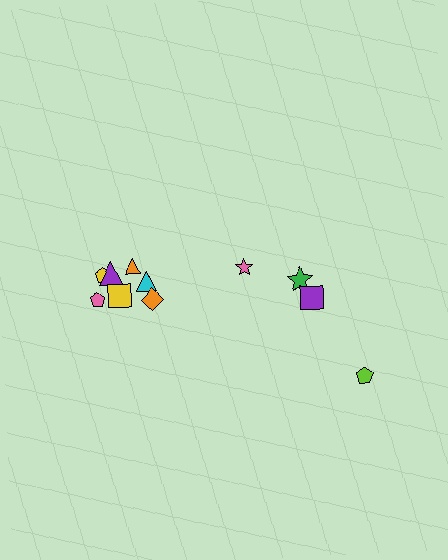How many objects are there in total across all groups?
There are 11 objects.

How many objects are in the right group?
There are 4 objects.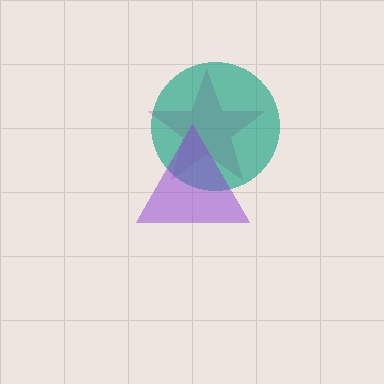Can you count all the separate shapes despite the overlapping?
Yes, there are 3 separate shapes.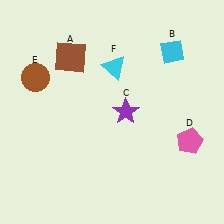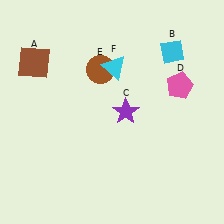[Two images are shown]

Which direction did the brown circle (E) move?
The brown circle (E) moved right.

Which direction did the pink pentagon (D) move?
The pink pentagon (D) moved up.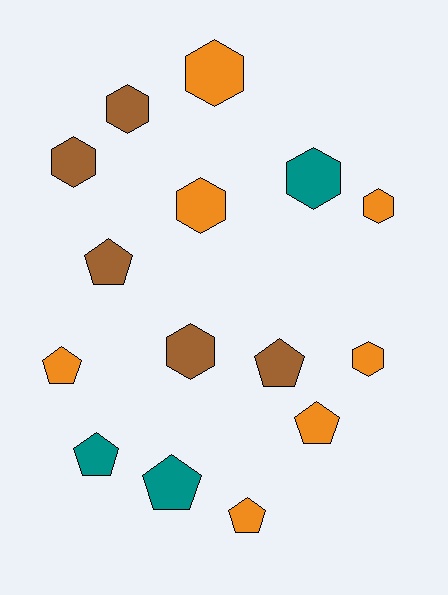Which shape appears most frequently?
Hexagon, with 8 objects.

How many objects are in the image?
There are 15 objects.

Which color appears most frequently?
Orange, with 7 objects.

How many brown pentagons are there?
There are 2 brown pentagons.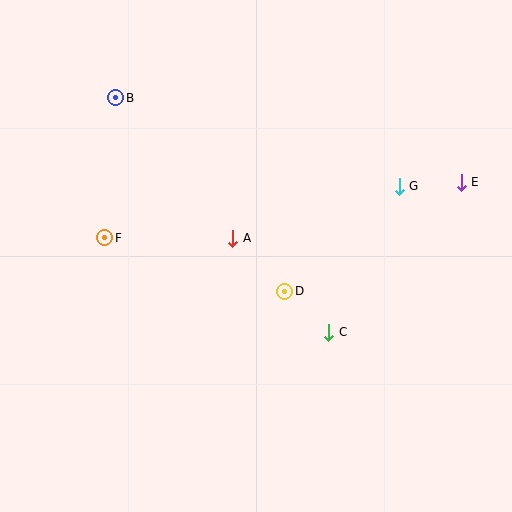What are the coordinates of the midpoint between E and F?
The midpoint between E and F is at (283, 210).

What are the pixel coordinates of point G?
Point G is at (399, 186).